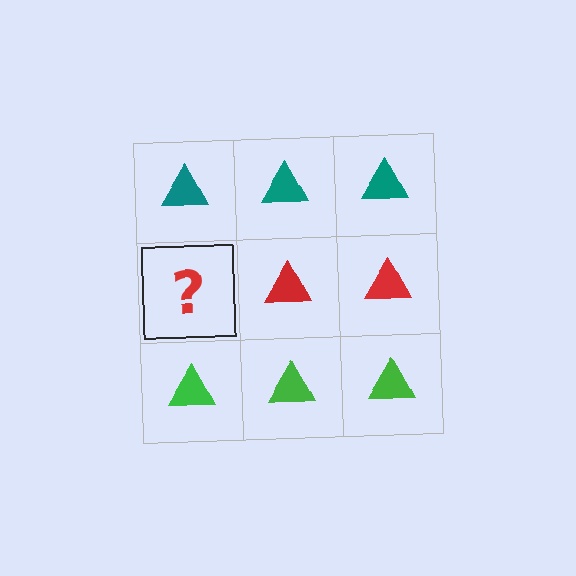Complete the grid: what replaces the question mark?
The question mark should be replaced with a red triangle.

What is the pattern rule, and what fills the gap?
The rule is that each row has a consistent color. The gap should be filled with a red triangle.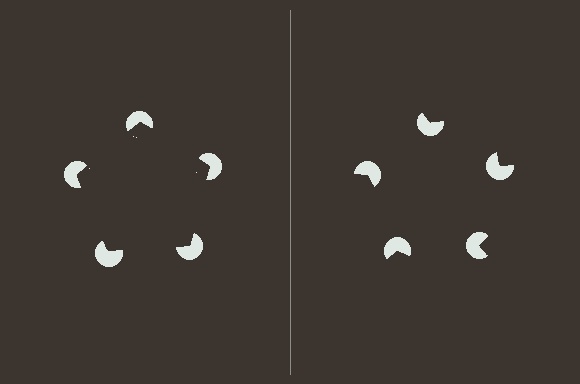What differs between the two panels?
The pac-man discs are positioned identically on both sides; only the wedge orientations differ. On the left they align to a pentagon; on the right they are misaligned.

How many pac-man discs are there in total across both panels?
10 — 5 on each side.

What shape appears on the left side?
An illusory pentagon.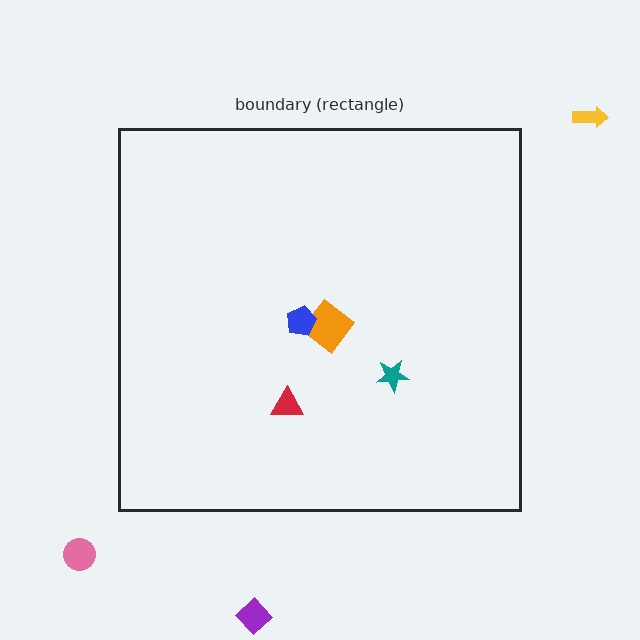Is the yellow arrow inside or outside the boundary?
Outside.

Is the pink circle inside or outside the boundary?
Outside.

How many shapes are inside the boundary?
4 inside, 3 outside.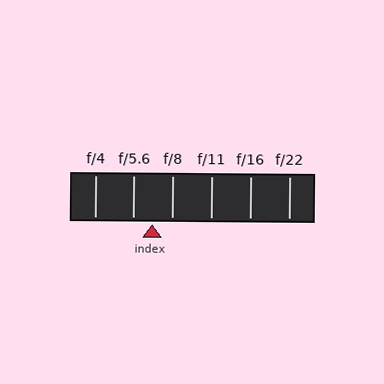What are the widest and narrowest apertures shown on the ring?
The widest aperture shown is f/4 and the narrowest is f/22.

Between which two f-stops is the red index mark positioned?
The index mark is between f/5.6 and f/8.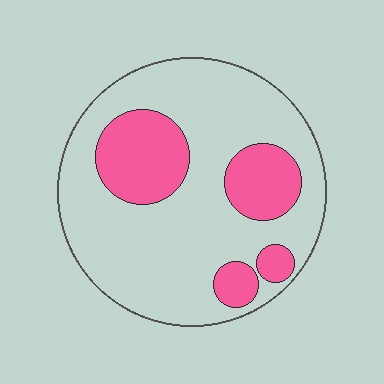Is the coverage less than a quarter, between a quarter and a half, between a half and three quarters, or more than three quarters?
Between a quarter and a half.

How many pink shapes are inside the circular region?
4.